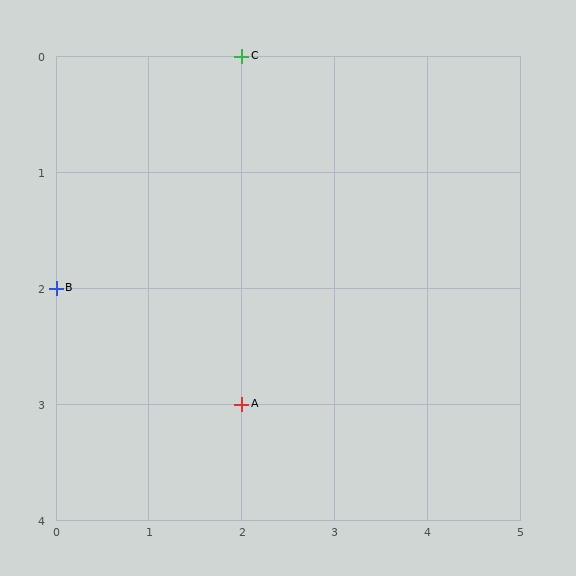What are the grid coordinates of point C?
Point C is at grid coordinates (2, 0).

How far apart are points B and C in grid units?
Points B and C are 2 columns and 2 rows apart (about 2.8 grid units diagonally).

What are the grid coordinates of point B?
Point B is at grid coordinates (0, 2).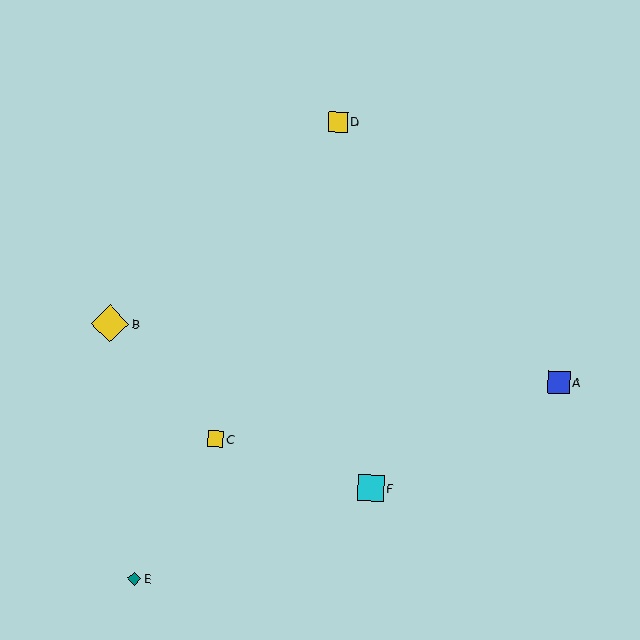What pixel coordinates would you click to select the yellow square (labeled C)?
Click at (215, 439) to select the yellow square C.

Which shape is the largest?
The yellow diamond (labeled B) is the largest.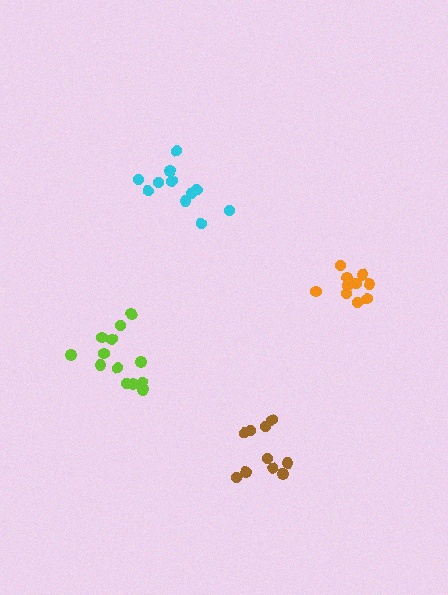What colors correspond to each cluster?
The clusters are colored: cyan, brown, lime, orange.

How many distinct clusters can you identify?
There are 4 distinct clusters.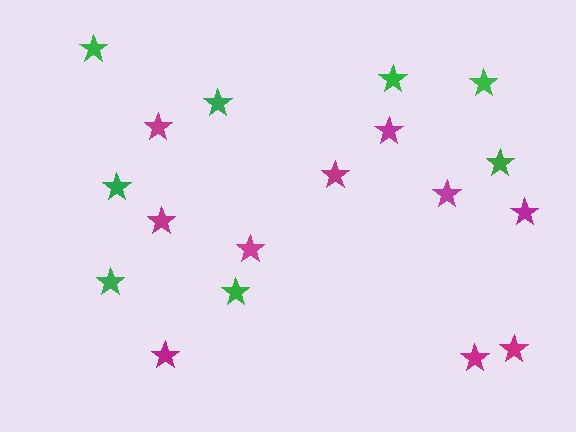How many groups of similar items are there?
There are 2 groups: one group of green stars (8) and one group of magenta stars (10).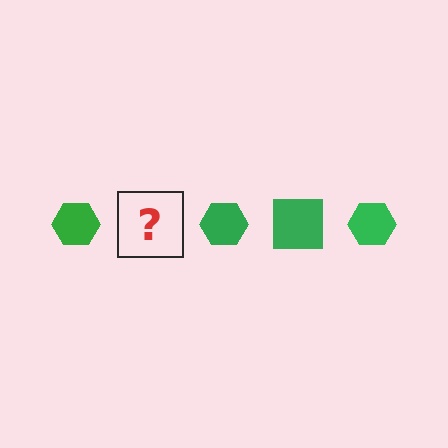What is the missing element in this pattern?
The missing element is a green square.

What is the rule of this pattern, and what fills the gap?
The rule is that the pattern cycles through hexagon, square shapes in green. The gap should be filled with a green square.